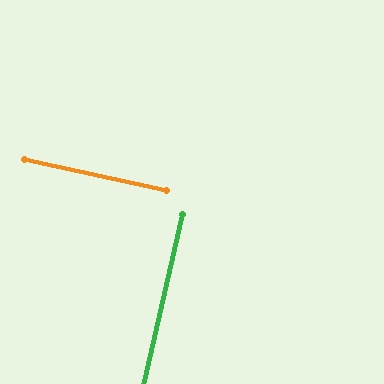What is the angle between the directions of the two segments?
Approximately 89 degrees.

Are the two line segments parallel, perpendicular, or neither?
Perpendicular — they meet at approximately 89°.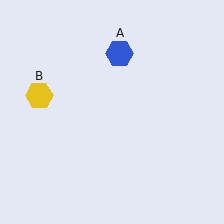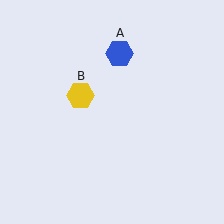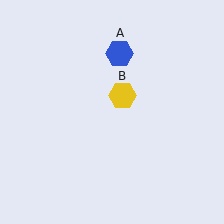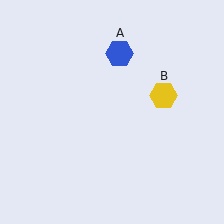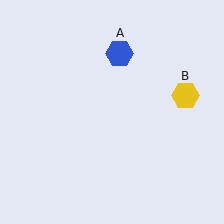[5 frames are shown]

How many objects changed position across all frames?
1 object changed position: yellow hexagon (object B).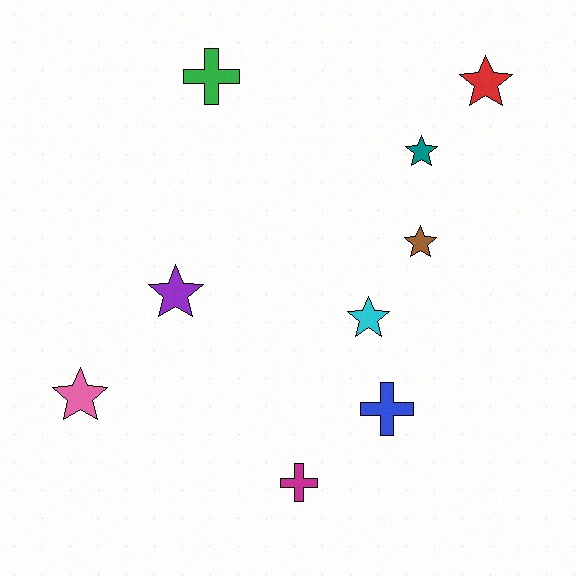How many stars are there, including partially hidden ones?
There are 6 stars.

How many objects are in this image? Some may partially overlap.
There are 9 objects.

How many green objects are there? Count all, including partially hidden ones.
There is 1 green object.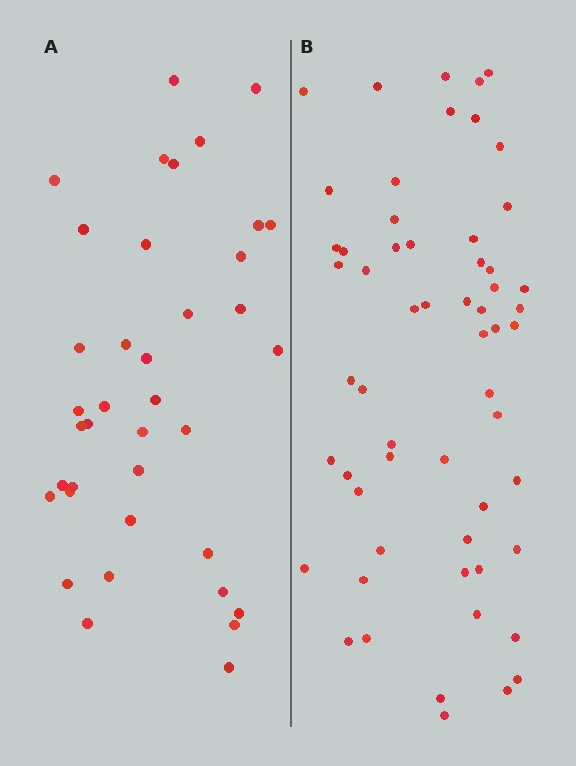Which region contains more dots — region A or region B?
Region B (the right region) has more dots.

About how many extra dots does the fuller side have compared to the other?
Region B has approximately 20 more dots than region A.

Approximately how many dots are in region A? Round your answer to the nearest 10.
About 40 dots. (The exact count is 38, which rounds to 40.)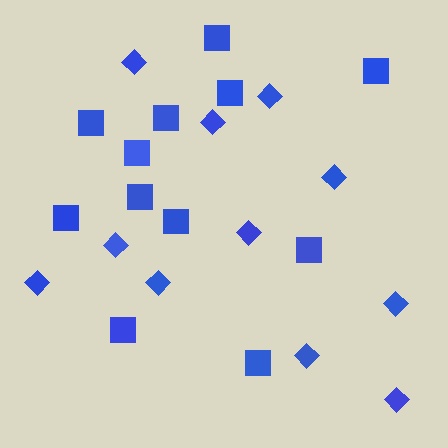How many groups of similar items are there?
There are 2 groups: one group of diamonds (11) and one group of squares (12).